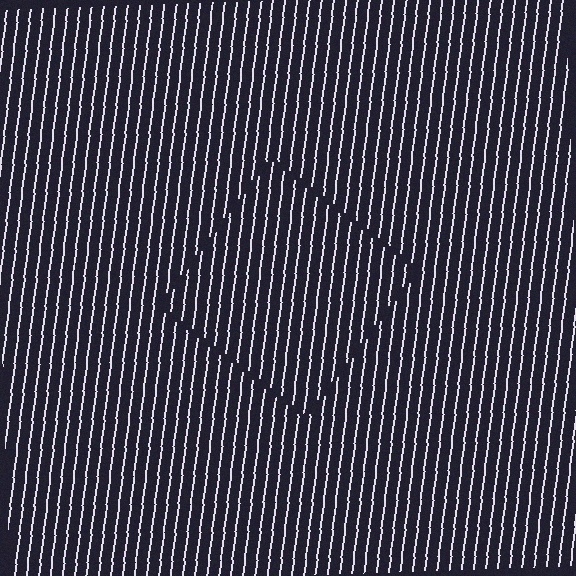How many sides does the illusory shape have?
4 sides — the line-ends trace a square.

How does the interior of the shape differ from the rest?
The interior of the shape contains the same grating, shifted by half a period — the contour is defined by the phase discontinuity where line-ends from the inner and outer gratings abut.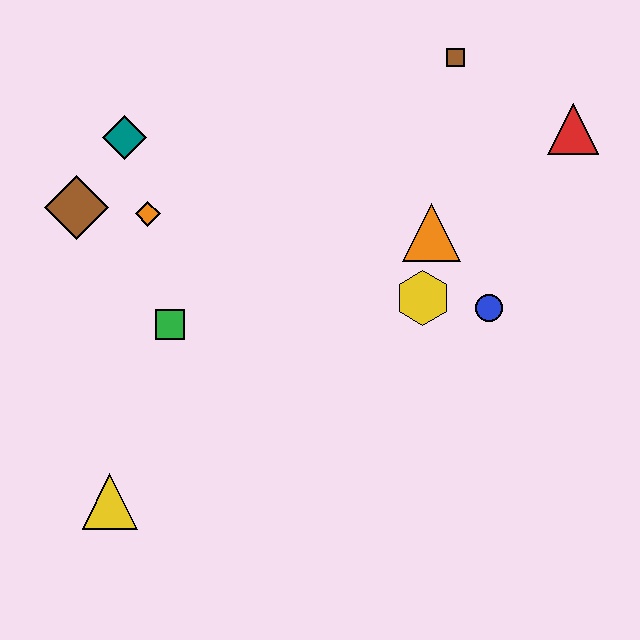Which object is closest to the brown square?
The red triangle is closest to the brown square.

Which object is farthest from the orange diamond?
The red triangle is farthest from the orange diamond.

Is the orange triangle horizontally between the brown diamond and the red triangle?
Yes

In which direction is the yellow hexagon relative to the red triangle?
The yellow hexagon is below the red triangle.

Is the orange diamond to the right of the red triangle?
No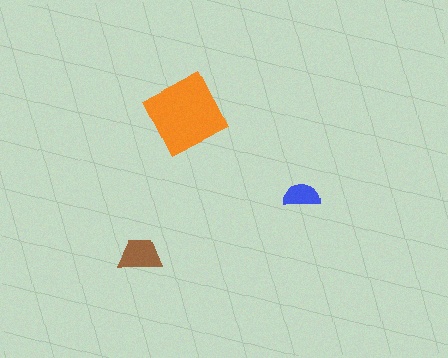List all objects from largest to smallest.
The orange square, the brown trapezoid, the blue semicircle.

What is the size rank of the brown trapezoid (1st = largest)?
2nd.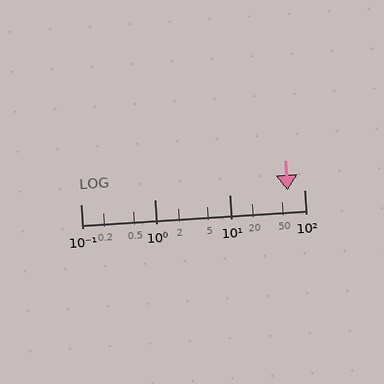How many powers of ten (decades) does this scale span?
The scale spans 3 decades, from 0.1 to 100.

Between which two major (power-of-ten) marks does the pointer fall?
The pointer is between 10 and 100.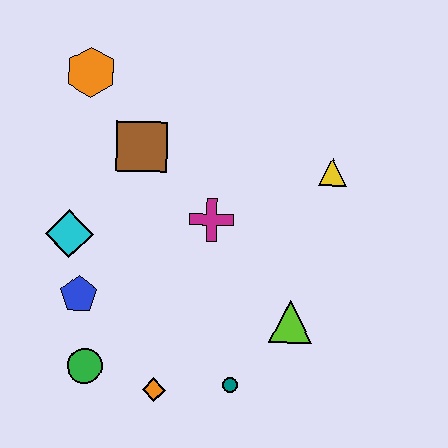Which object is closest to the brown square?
The orange hexagon is closest to the brown square.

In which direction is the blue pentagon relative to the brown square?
The blue pentagon is below the brown square.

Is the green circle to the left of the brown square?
Yes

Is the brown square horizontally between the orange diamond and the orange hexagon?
Yes